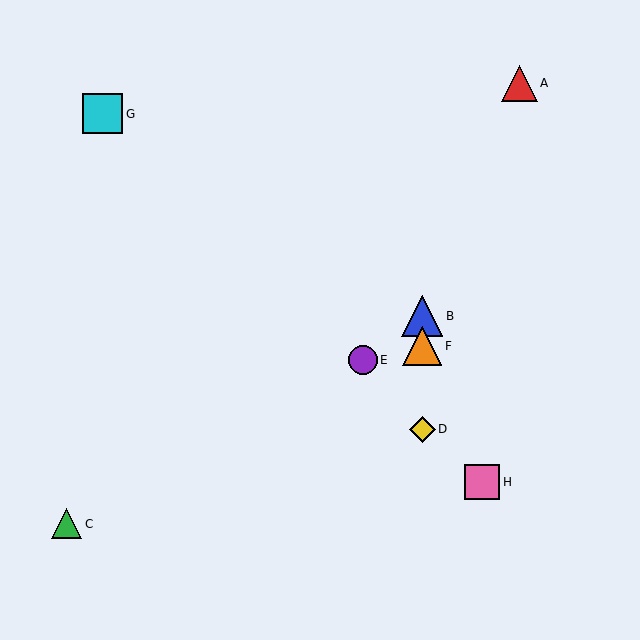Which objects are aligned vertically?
Objects B, D, F are aligned vertically.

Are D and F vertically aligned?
Yes, both are at x≈422.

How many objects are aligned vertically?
3 objects (B, D, F) are aligned vertically.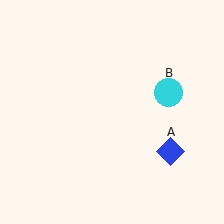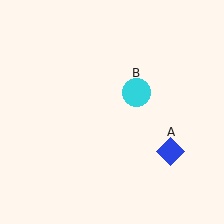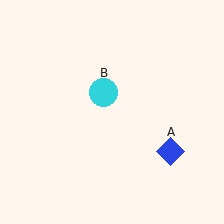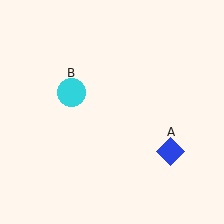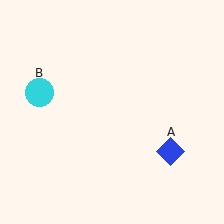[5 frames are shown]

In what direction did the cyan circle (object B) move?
The cyan circle (object B) moved left.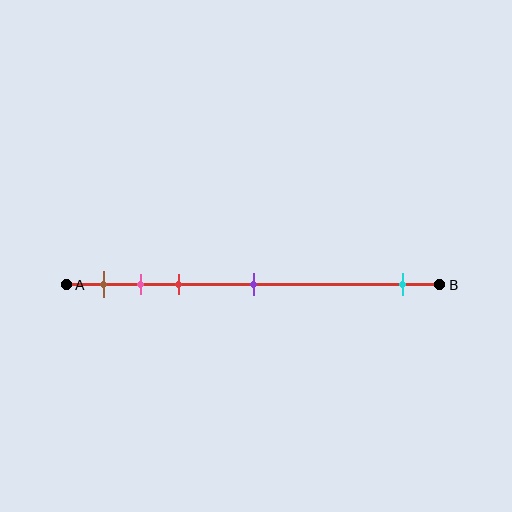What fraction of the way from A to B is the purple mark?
The purple mark is approximately 50% (0.5) of the way from A to B.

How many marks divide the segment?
There are 5 marks dividing the segment.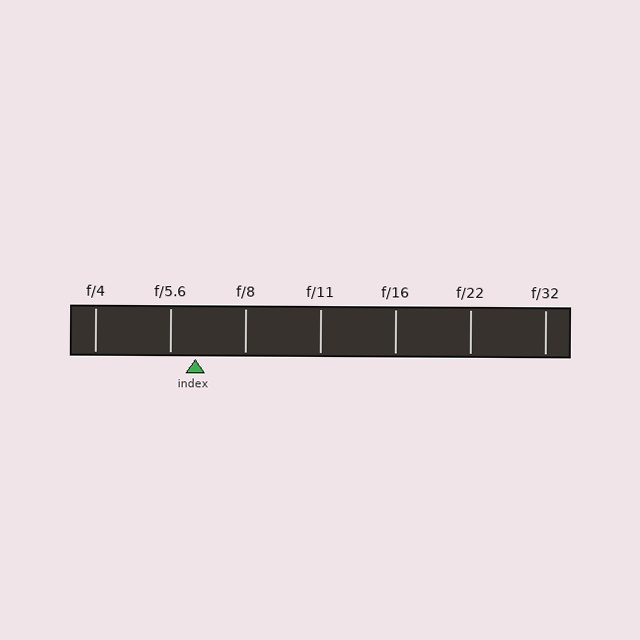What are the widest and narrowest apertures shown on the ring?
The widest aperture shown is f/4 and the narrowest is f/32.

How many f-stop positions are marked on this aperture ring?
There are 7 f-stop positions marked.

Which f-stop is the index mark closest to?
The index mark is closest to f/5.6.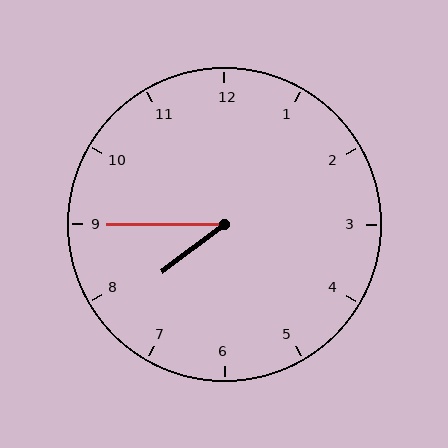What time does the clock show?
7:45.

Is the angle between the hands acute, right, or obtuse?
It is acute.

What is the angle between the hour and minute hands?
Approximately 38 degrees.